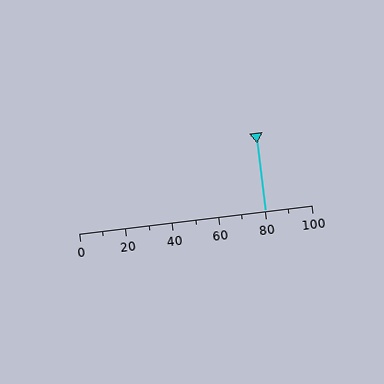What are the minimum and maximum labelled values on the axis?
The axis runs from 0 to 100.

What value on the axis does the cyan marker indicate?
The marker indicates approximately 80.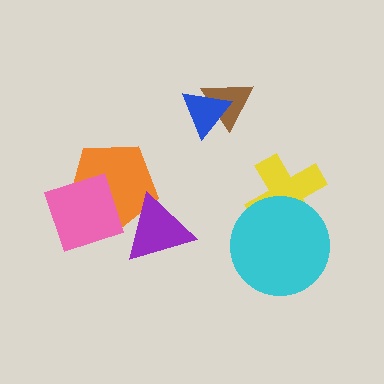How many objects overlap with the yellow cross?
1 object overlaps with the yellow cross.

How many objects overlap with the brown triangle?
1 object overlaps with the brown triangle.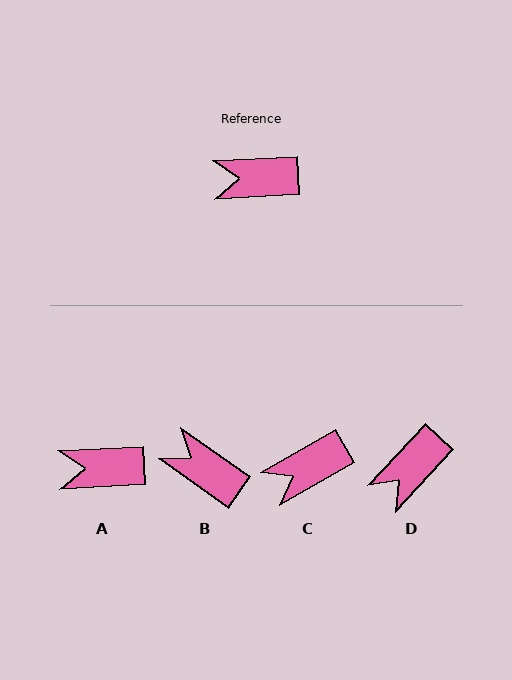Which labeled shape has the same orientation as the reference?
A.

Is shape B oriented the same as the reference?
No, it is off by about 38 degrees.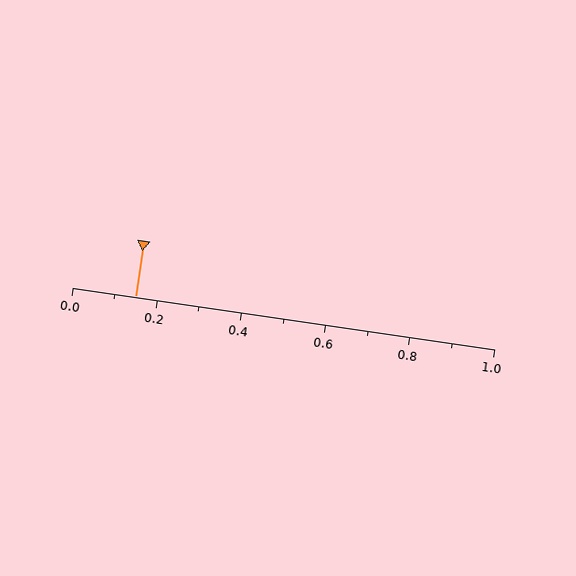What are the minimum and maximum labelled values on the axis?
The axis runs from 0.0 to 1.0.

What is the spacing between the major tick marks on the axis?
The major ticks are spaced 0.2 apart.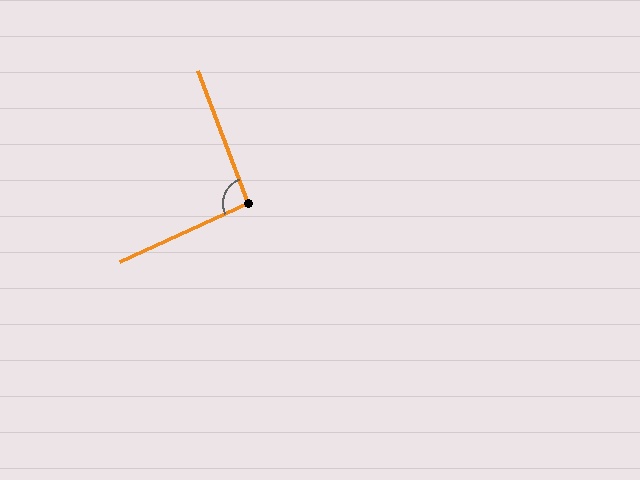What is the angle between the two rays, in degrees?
Approximately 94 degrees.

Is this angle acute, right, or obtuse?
It is approximately a right angle.